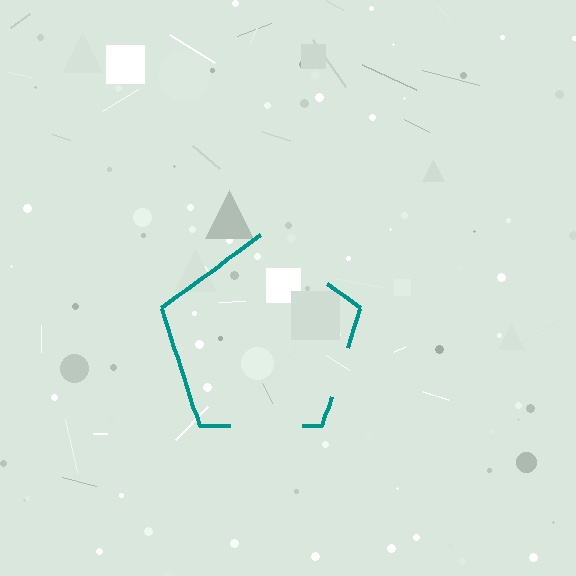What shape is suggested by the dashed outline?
The dashed outline suggests a pentagon.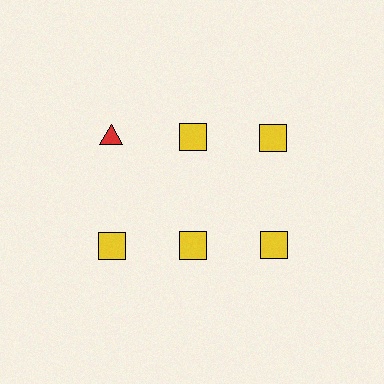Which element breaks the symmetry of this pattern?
The red triangle in the top row, leftmost column breaks the symmetry. All other shapes are yellow squares.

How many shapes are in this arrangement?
There are 6 shapes arranged in a grid pattern.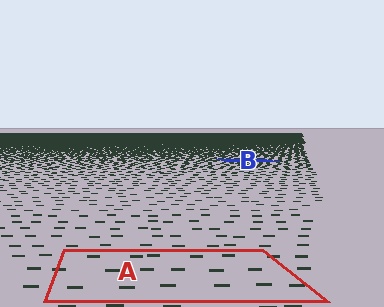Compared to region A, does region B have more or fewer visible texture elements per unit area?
Region B has more texture elements per unit area — they are packed more densely because it is farther away.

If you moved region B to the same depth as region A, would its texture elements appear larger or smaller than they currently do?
They would appear larger. At a closer depth, the same texture elements are projected at a bigger on-screen size.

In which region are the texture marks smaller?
The texture marks are smaller in region B, because it is farther away.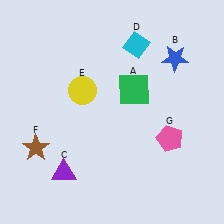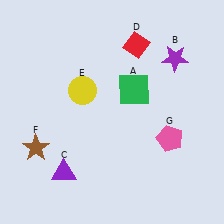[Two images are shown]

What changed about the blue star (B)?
In Image 1, B is blue. In Image 2, it changed to purple.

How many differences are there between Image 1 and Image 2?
There are 2 differences between the two images.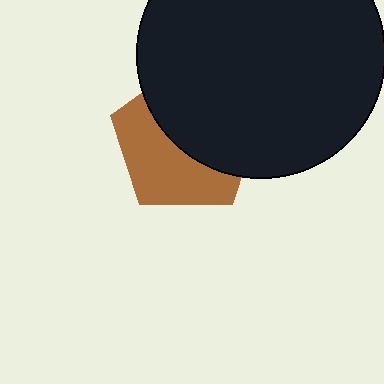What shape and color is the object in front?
The object in front is a black circle.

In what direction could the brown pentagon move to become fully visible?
The brown pentagon could move toward the lower-left. That would shift it out from behind the black circle entirely.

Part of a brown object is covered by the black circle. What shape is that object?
It is a pentagon.